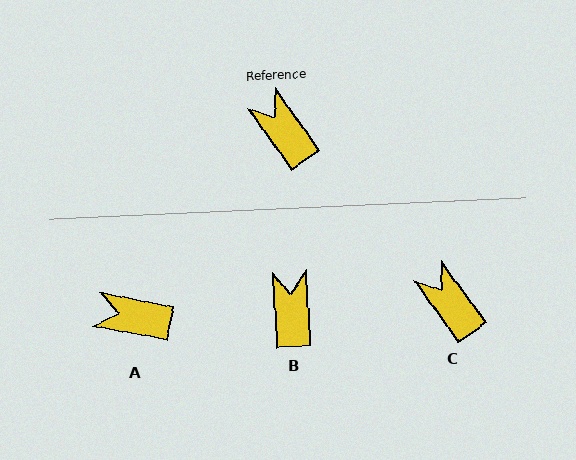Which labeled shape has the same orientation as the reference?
C.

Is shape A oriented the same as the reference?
No, it is off by about 43 degrees.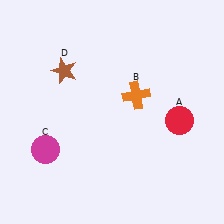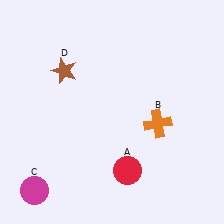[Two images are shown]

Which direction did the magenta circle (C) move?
The magenta circle (C) moved down.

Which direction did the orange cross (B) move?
The orange cross (B) moved down.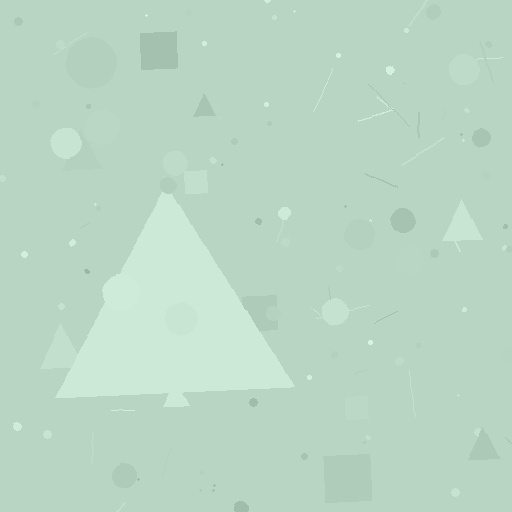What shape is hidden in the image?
A triangle is hidden in the image.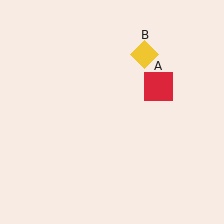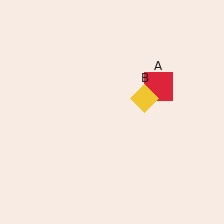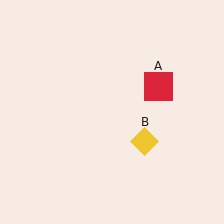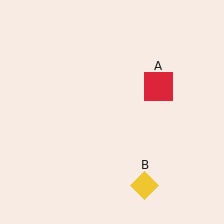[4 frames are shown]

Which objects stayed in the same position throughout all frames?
Red square (object A) remained stationary.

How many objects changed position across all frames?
1 object changed position: yellow diamond (object B).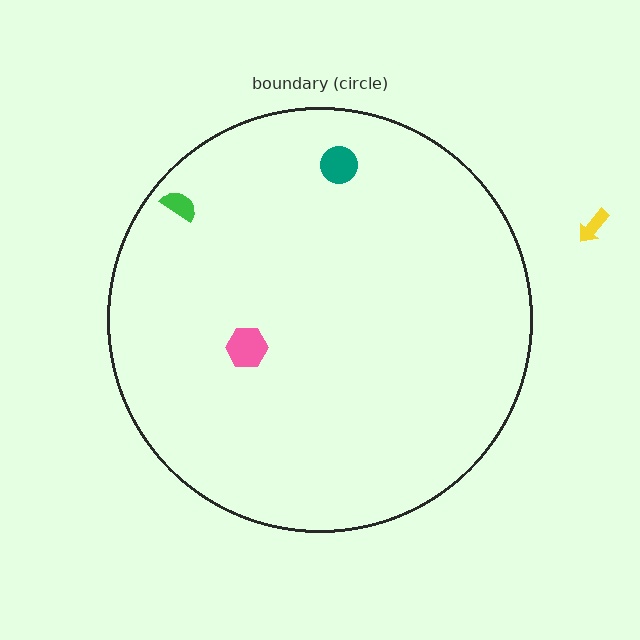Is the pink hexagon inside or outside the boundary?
Inside.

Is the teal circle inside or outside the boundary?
Inside.